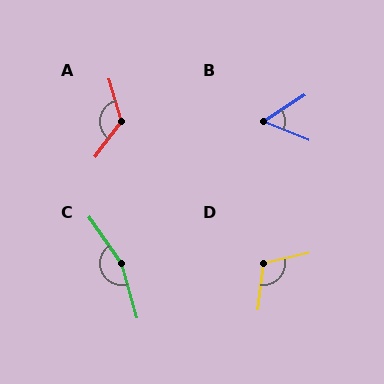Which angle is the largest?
C, at approximately 161 degrees.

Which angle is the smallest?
B, at approximately 55 degrees.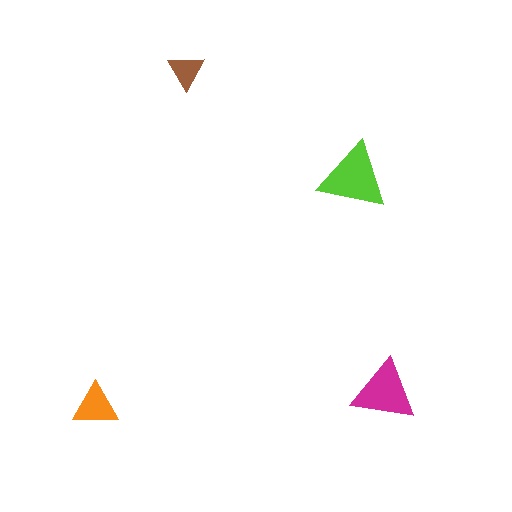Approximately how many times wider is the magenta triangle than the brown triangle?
About 1.5 times wider.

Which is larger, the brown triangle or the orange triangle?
The orange one.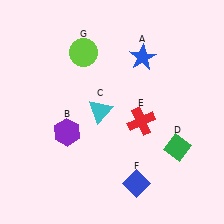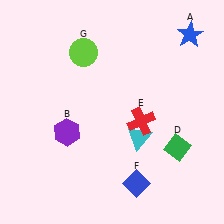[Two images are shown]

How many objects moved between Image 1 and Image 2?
2 objects moved between the two images.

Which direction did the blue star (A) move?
The blue star (A) moved right.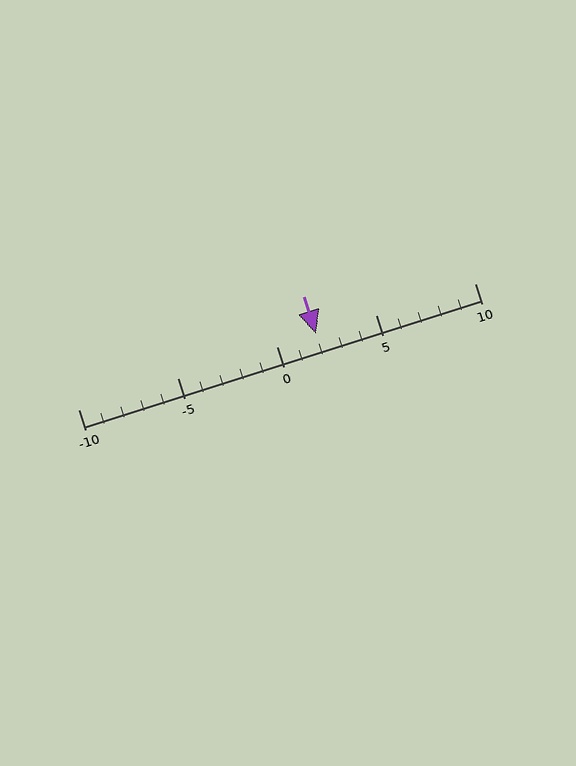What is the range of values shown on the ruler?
The ruler shows values from -10 to 10.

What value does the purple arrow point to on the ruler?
The purple arrow points to approximately 2.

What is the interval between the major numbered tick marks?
The major tick marks are spaced 5 units apart.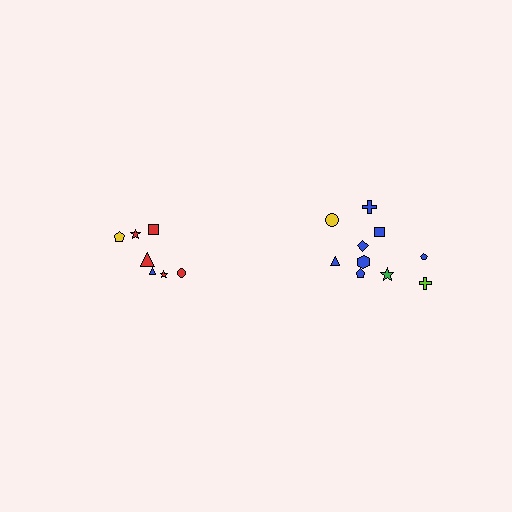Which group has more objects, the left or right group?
The right group.